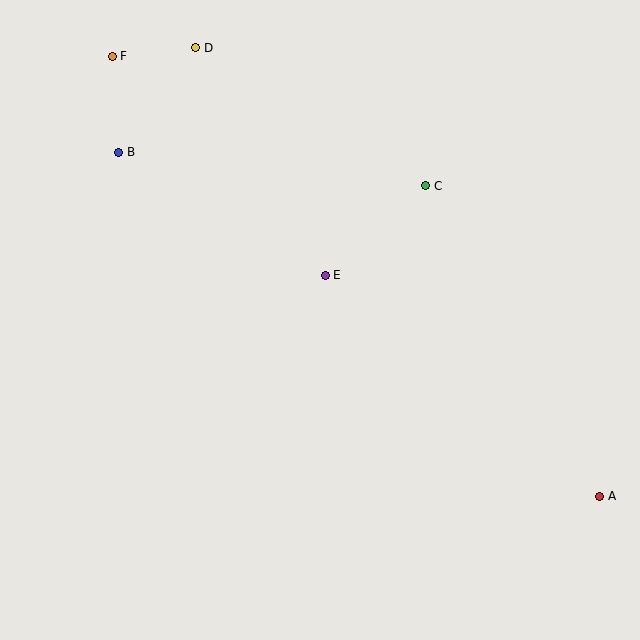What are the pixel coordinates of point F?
Point F is at (112, 56).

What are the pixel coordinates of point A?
Point A is at (600, 496).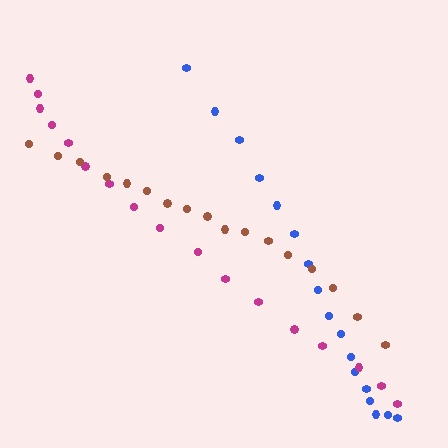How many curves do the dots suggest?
There are 3 distinct paths.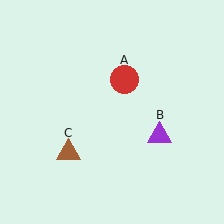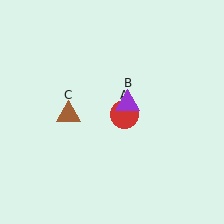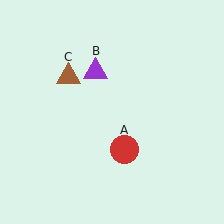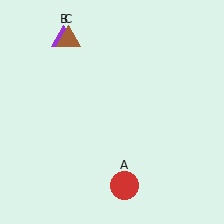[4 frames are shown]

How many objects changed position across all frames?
3 objects changed position: red circle (object A), purple triangle (object B), brown triangle (object C).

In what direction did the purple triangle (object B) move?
The purple triangle (object B) moved up and to the left.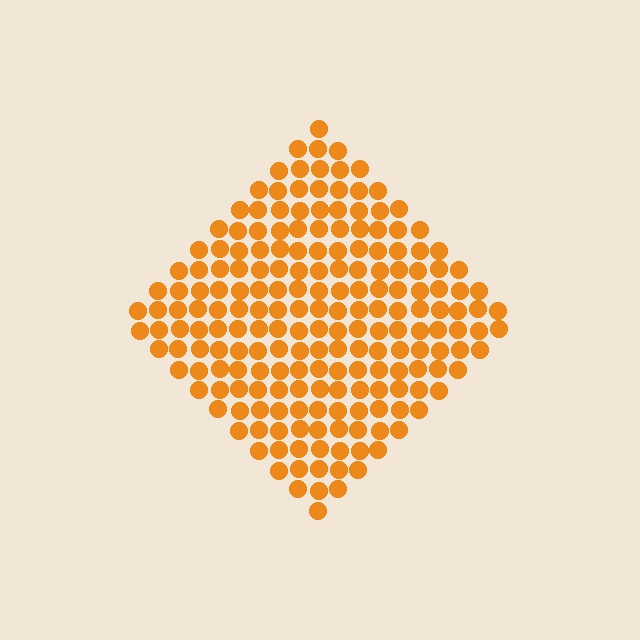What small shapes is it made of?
It is made of small circles.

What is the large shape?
The large shape is a diamond.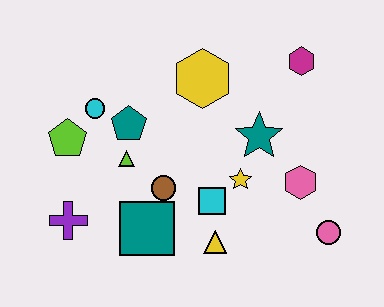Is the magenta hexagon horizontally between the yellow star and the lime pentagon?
No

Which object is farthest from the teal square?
The magenta hexagon is farthest from the teal square.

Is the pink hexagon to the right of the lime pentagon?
Yes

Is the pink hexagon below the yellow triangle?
No